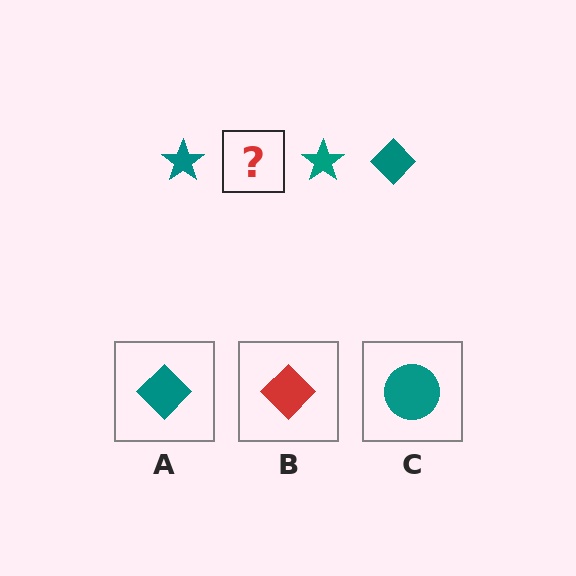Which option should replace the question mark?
Option A.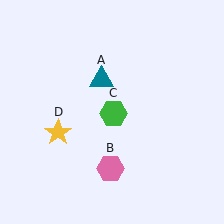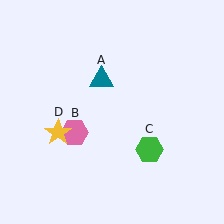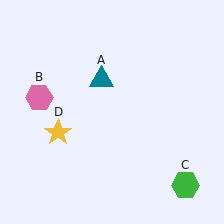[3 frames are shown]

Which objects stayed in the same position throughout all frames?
Teal triangle (object A) and yellow star (object D) remained stationary.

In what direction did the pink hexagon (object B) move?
The pink hexagon (object B) moved up and to the left.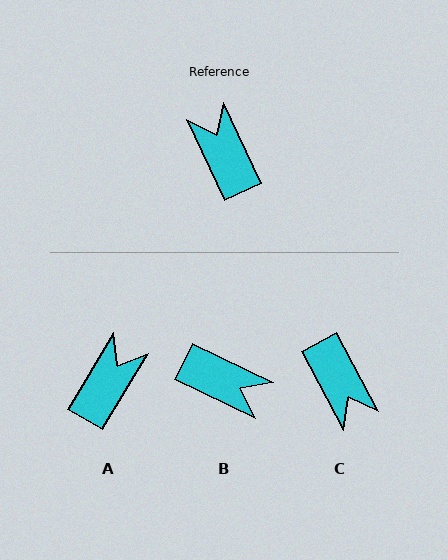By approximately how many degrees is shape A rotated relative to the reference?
Approximately 56 degrees clockwise.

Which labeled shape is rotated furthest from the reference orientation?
C, about 177 degrees away.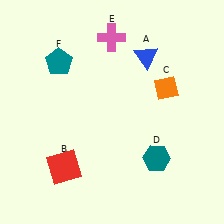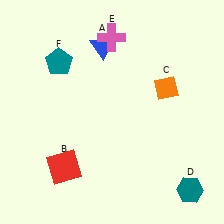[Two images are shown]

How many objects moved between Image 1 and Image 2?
2 objects moved between the two images.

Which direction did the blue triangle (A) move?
The blue triangle (A) moved left.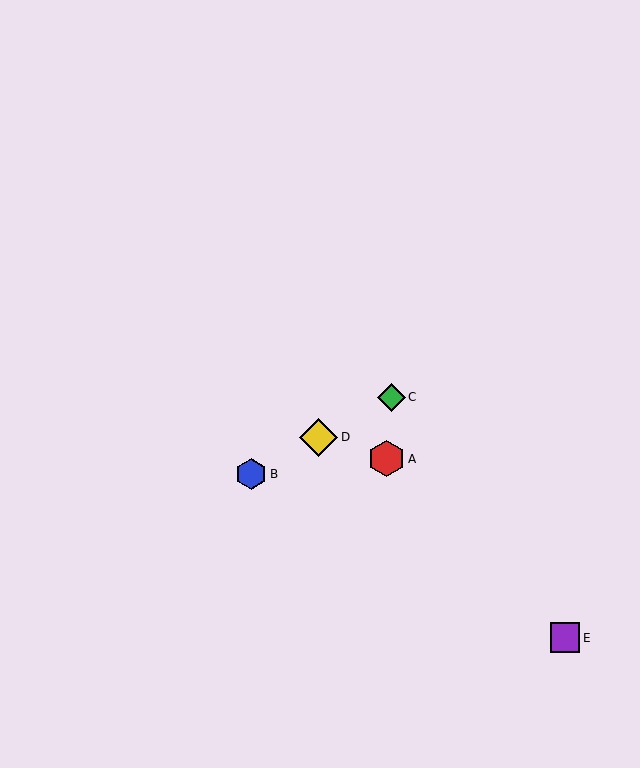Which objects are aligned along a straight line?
Objects B, C, D are aligned along a straight line.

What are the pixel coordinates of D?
Object D is at (319, 437).